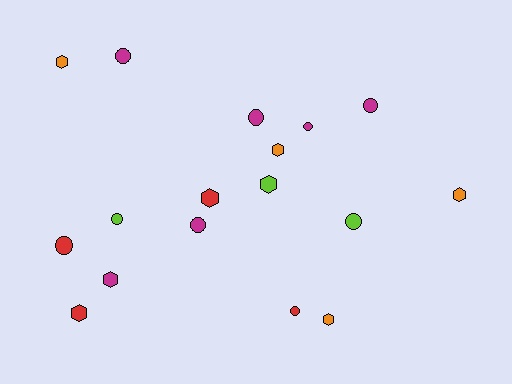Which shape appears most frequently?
Circle, with 9 objects.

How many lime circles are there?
There are 2 lime circles.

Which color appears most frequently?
Magenta, with 6 objects.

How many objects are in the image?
There are 17 objects.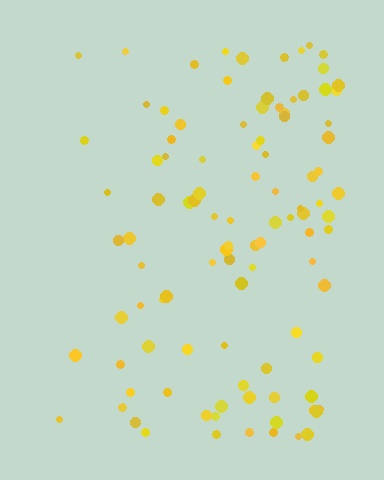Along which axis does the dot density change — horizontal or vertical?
Horizontal.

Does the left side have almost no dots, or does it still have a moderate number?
Still a moderate number, just noticeably fewer than the right.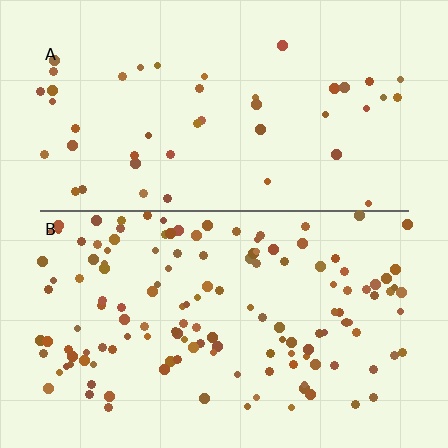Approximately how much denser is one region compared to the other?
Approximately 3.1× — region B over region A.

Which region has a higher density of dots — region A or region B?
B (the bottom).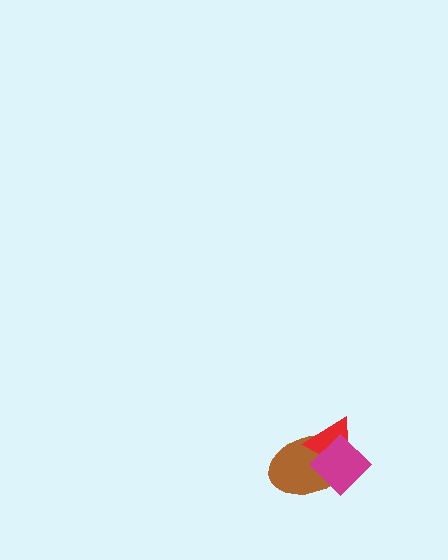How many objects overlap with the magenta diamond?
2 objects overlap with the magenta diamond.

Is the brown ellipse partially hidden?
Yes, it is partially covered by another shape.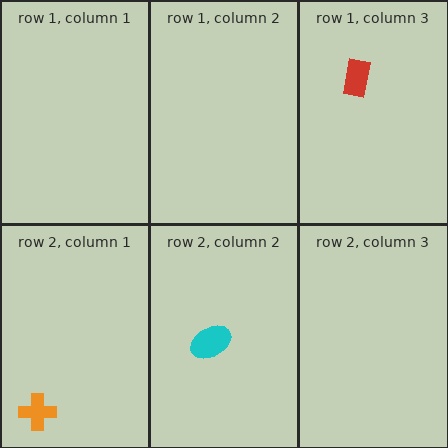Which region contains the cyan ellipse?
The row 2, column 2 region.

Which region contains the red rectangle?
The row 1, column 3 region.